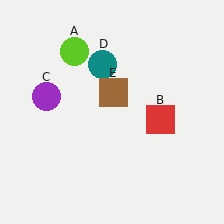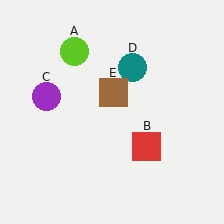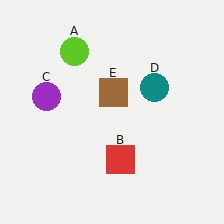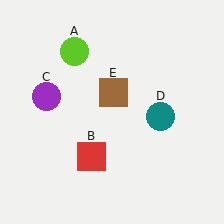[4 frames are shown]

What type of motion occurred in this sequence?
The red square (object B), teal circle (object D) rotated clockwise around the center of the scene.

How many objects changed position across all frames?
2 objects changed position: red square (object B), teal circle (object D).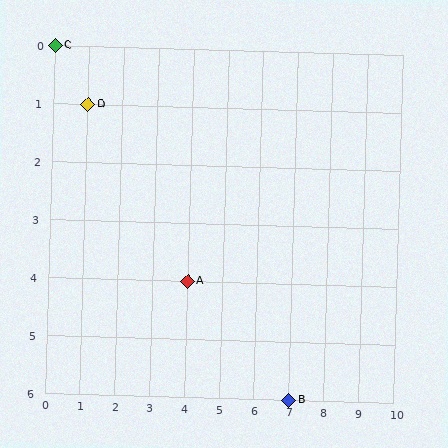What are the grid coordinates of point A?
Point A is at grid coordinates (4, 4).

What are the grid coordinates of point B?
Point B is at grid coordinates (7, 6).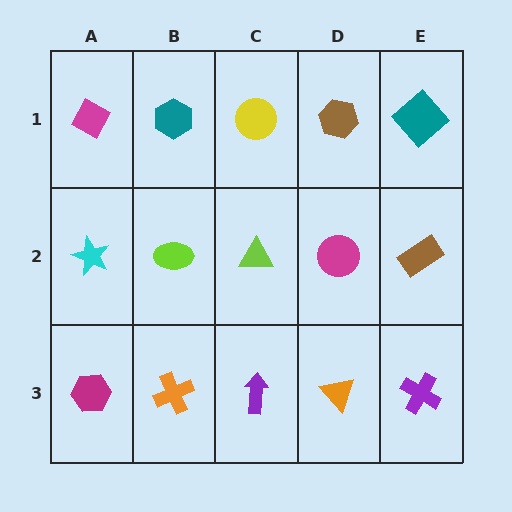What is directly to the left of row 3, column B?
A magenta hexagon.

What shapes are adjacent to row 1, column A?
A cyan star (row 2, column A), a teal hexagon (row 1, column B).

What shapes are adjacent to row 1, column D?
A magenta circle (row 2, column D), a yellow circle (row 1, column C), a teal diamond (row 1, column E).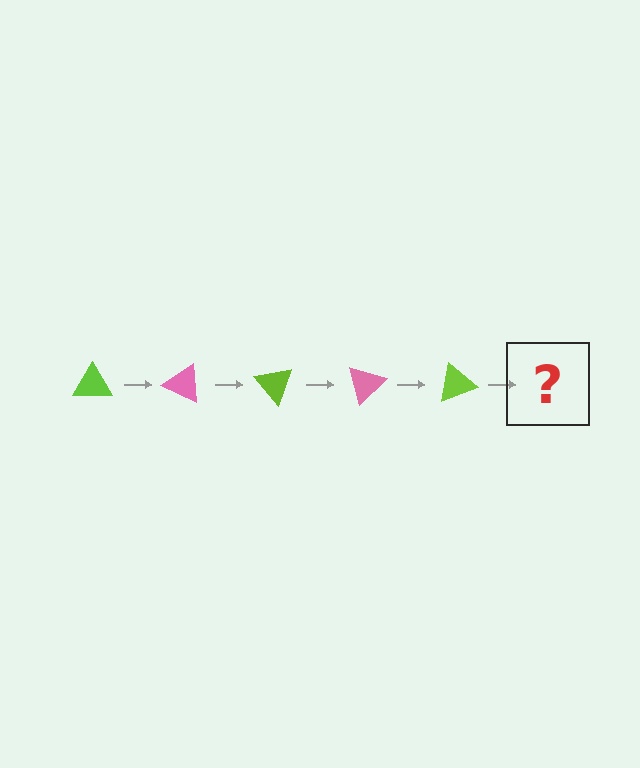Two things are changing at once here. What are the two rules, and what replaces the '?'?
The two rules are that it rotates 25 degrees each step and the color cycles through lime and pink. The '?' should be a pink triangle, rotated 125 degrees from the start.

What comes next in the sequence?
The next element should be a pink triangle, rotated 125 degrees from the start.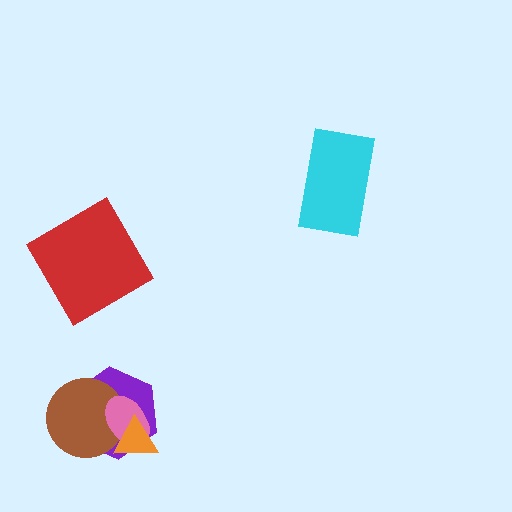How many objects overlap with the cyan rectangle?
0 objects overlap with the cyan rectangle.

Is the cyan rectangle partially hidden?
No, no other shape covers it.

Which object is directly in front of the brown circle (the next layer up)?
The pink ellipse is directly in front of the brown circle.